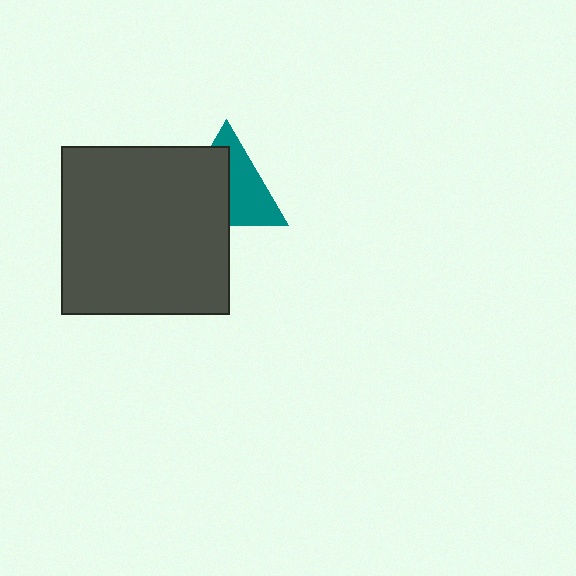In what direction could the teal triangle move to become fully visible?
The teal triangle could move toward the upper-right. That would shift it out from behind the dark gray square entirely.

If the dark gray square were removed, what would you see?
You would see the complete teal triangle.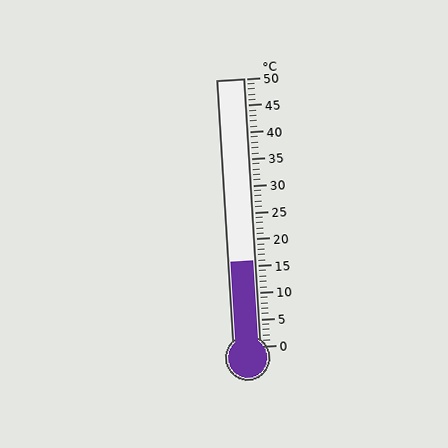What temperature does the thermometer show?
The thermometer shows approximately 16°C.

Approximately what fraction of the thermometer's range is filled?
The thermometer is filled to approximately 30% of its range.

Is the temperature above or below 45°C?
The temperature is below 45°C.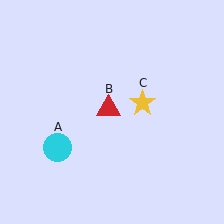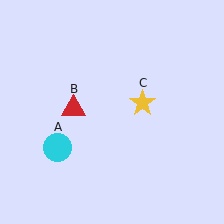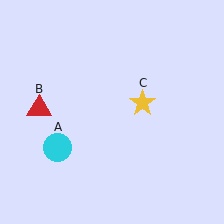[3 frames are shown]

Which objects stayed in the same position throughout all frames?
Cyan circle (object A) and yellow star (object C) remained stationary.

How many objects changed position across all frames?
1 object changed position: red triangle (object B).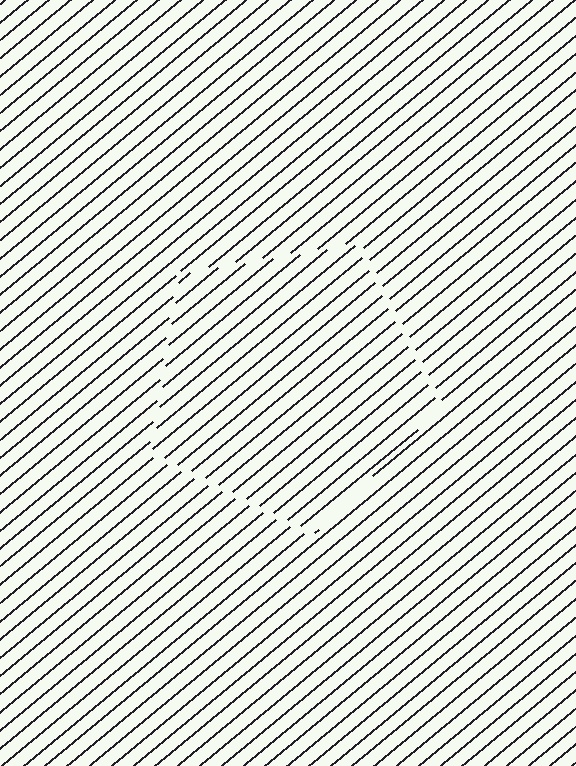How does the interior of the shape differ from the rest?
The interior of the shape contains the same grating, shifted by half a period — the contour is defined by the phase discontinuity where line-ends from the inner and outer gratings abut.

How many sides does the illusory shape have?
5 sides — the line-ends trace a pentagon.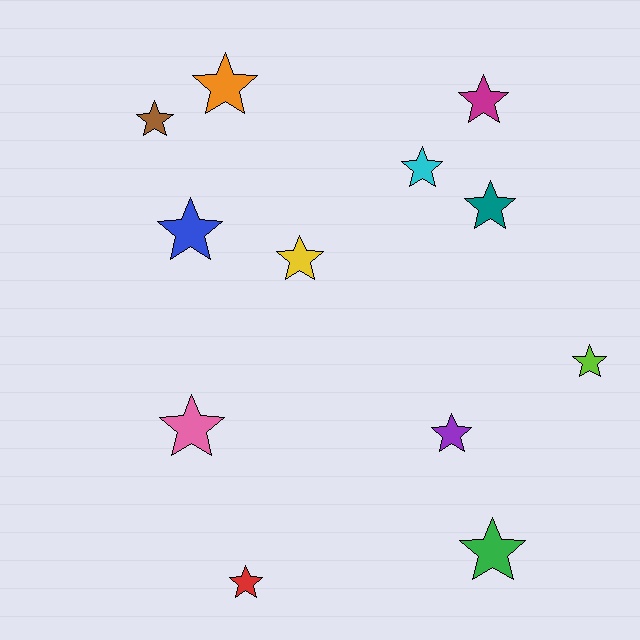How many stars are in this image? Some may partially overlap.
There are 12 stars.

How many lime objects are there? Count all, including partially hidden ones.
There is 1 lime object.